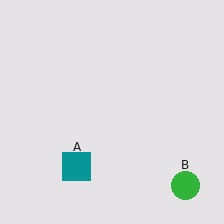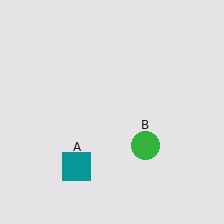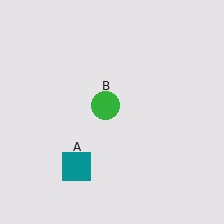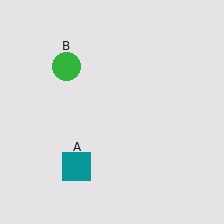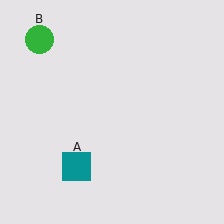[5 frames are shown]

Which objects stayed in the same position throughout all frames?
Teal square (object A) remained stationary.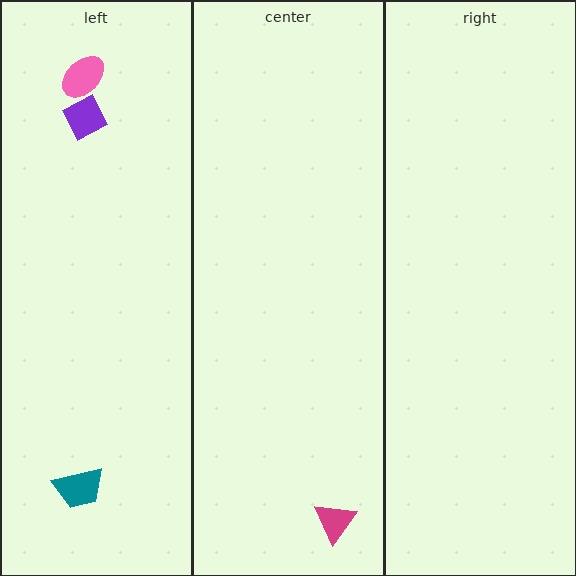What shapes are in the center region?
The magenta triangle.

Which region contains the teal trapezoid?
The left region.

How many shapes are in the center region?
1.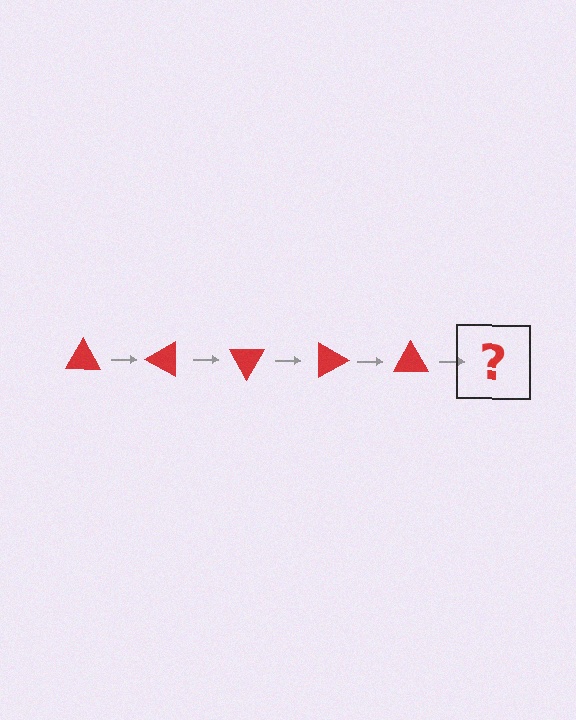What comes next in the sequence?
The next element should be a red triangle rotated 150 degrees.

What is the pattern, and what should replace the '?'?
The pattern is that the triangle rotates 30 degrees each step. The '?' should be a red triangle rotated 150 degrees.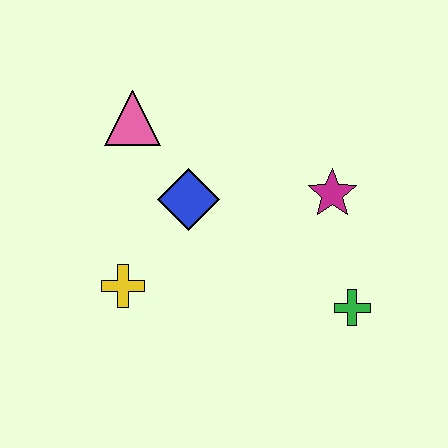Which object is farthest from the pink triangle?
The green cross is farthest from the pink triangle.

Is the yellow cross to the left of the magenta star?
Yes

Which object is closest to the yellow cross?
The blue diamond is closest to the yellow cross.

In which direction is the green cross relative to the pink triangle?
The green cross is to the right of the pink triangle.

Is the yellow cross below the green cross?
No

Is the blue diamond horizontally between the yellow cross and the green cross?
Yes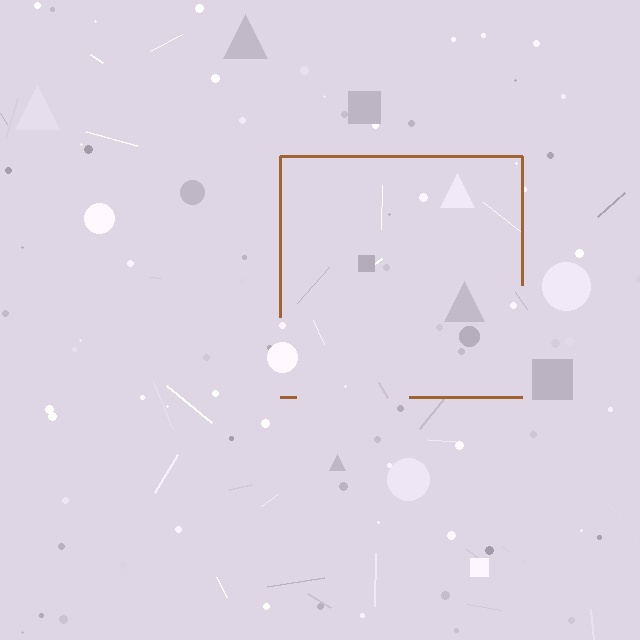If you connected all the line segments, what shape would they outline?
They would outline a square.